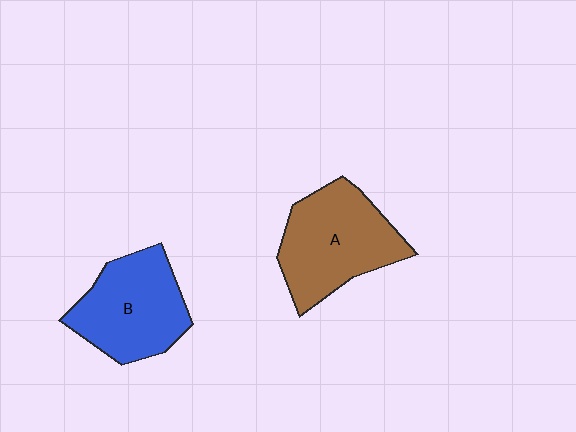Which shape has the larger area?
Shape A (brown).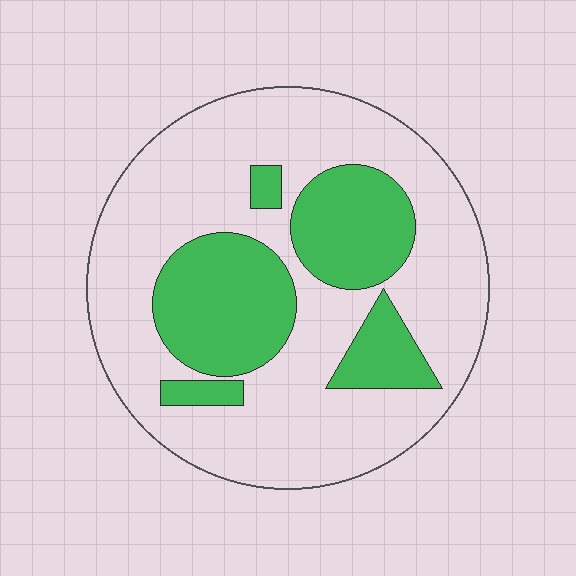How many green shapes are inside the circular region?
5.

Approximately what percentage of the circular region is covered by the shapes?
Approximately 30%.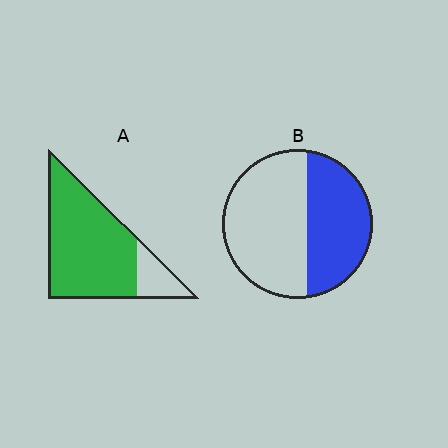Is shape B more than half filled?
No.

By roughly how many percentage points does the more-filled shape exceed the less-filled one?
By roughly 40 percentage points (A over B).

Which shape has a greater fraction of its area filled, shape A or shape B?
Shape A.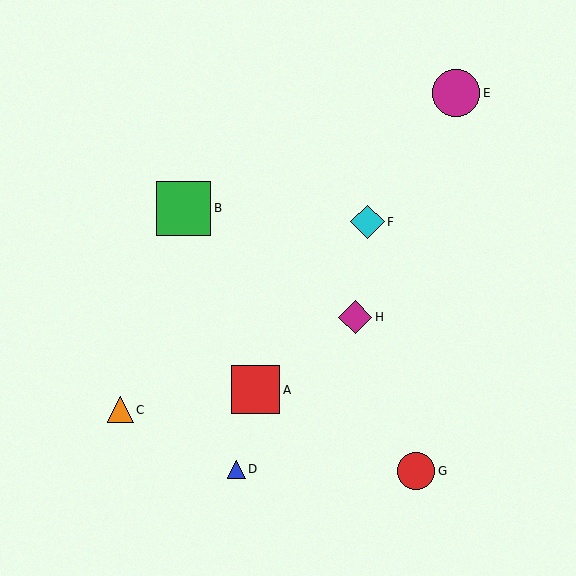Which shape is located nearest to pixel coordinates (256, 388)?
The red square (labeled A) at (256, 390) is nearest to that location.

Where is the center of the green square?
The center of the green square is at (183, 208).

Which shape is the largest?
The green square (labeled B) is the largest.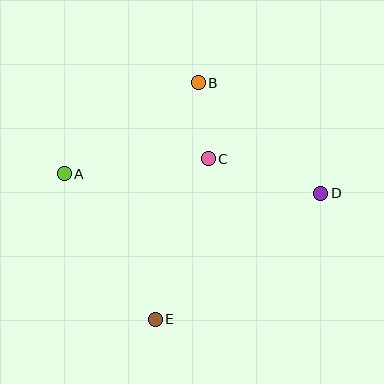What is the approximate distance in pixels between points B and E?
The distance between B and E is approximately 240 pixels.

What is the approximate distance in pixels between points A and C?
The distance between A and C is approximately 145 pixels.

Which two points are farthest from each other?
Points A and D are farthest from each other.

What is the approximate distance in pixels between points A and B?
The distance between A and B is approximately 162 pixels.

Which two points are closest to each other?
Points B and C are closest to each other.